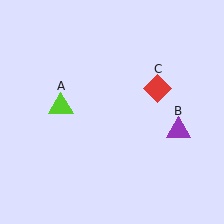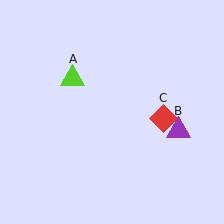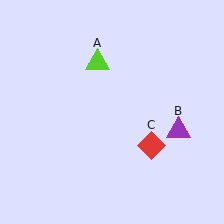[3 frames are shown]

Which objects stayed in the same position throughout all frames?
Purple triangle (object B) remained stationary.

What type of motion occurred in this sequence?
The lime triangle (object A), red diamond (object C) rotated clockwise around the center of the scene.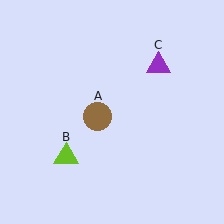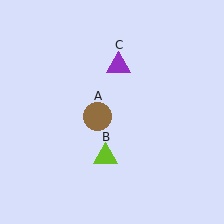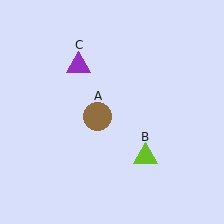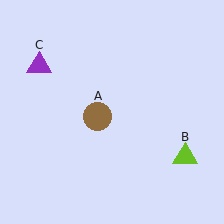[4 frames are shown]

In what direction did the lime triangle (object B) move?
The lime triangle (object B) moved right.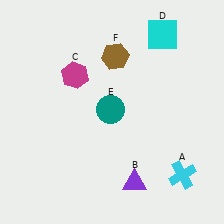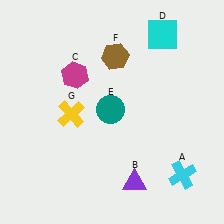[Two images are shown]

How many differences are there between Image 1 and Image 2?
There is 1 difference between the two images.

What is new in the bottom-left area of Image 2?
A yellow cross (G) was added in the bottom-left area of Image 2.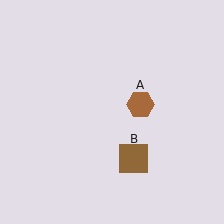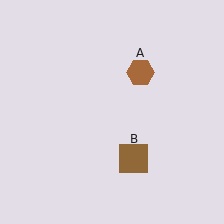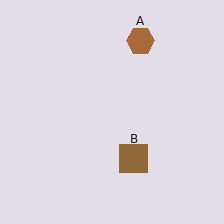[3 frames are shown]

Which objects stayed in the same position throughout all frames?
Brown square (object B) remained stationary.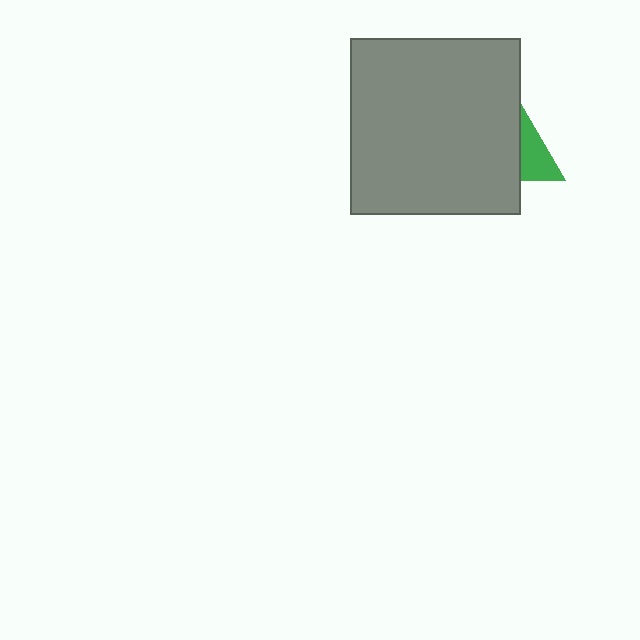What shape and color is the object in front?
The object in front is a gray rectangle.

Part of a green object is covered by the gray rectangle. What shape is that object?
It is a triangle.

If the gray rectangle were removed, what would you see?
You would see the complete green triangle.